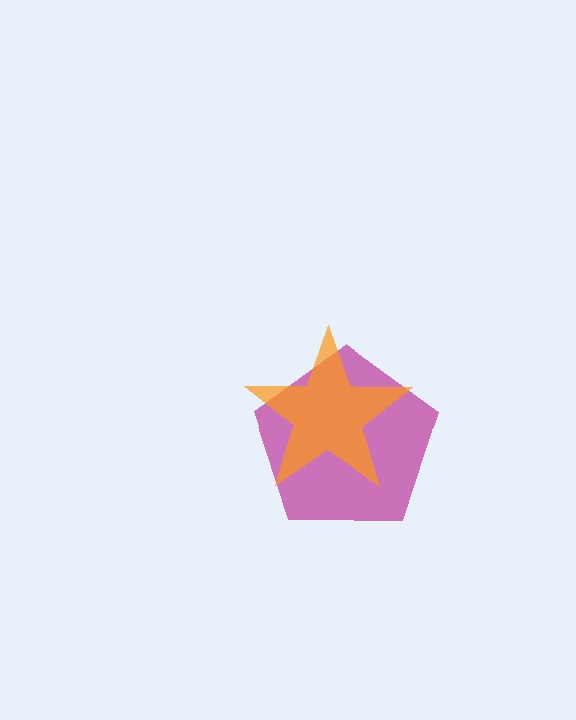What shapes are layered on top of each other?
The layered shapes are: a magenta pentagon, an orange star.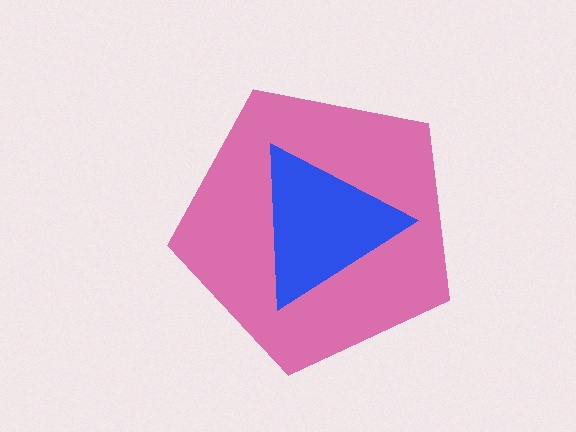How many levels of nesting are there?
2.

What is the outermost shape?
The pink pentagon.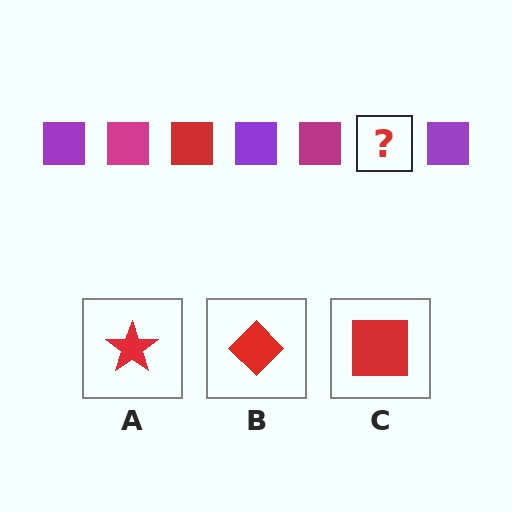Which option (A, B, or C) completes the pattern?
C.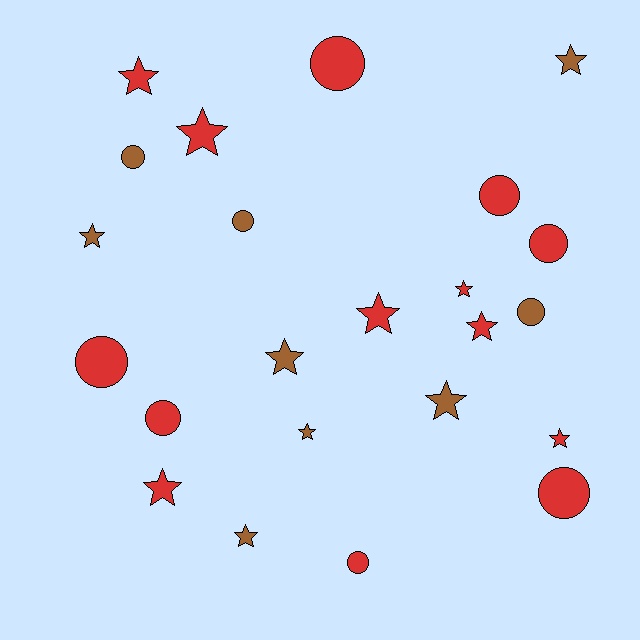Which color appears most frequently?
Red, with 14 objects.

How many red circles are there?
There are 7 red circles.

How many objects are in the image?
There are 23 objects.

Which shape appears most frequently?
Star, with 13 objects.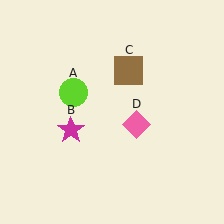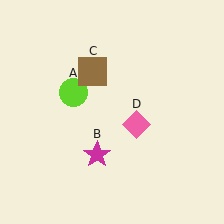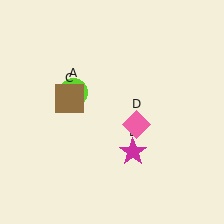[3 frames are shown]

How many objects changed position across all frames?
2 objects changed position: magenta star (object B), brown square (object C).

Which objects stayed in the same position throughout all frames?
Lime circle (object A) and pink diamond (object D) remained stationary.